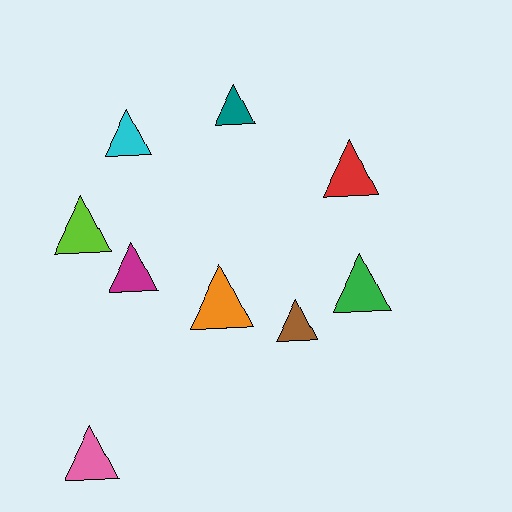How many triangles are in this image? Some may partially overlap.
There are 9 triangles.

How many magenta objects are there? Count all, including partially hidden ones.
There is 1 magenta object.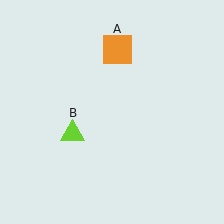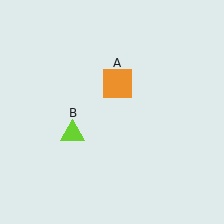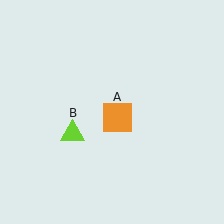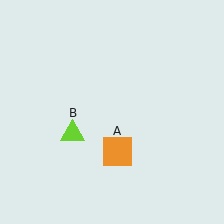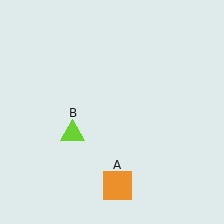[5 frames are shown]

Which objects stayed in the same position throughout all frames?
Lime triangle (object B) remained stationary.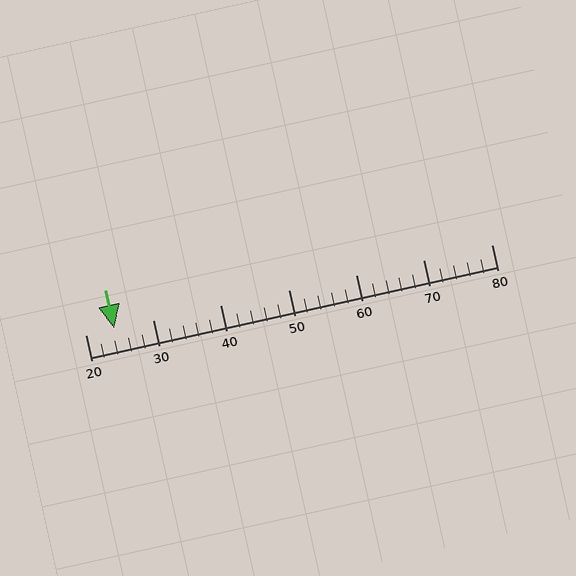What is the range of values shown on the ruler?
The ruler shows values from 20 to 80.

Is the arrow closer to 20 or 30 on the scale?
The arrow is closer to 20.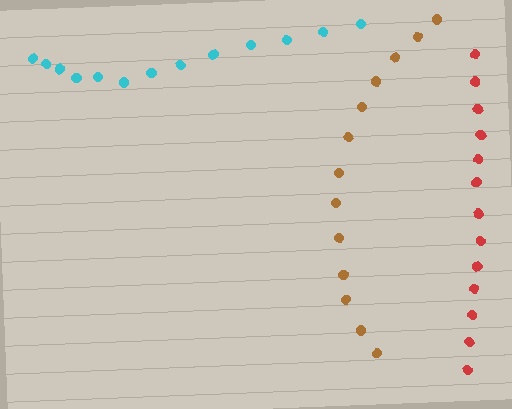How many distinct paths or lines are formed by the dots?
There are 3 distinct paths.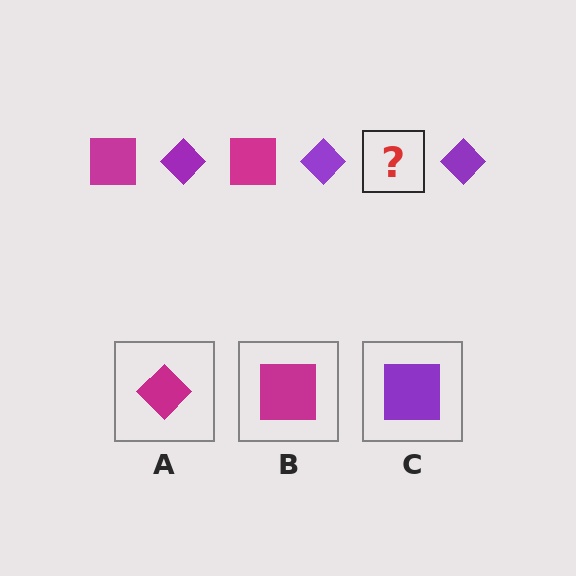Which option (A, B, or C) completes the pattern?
B.